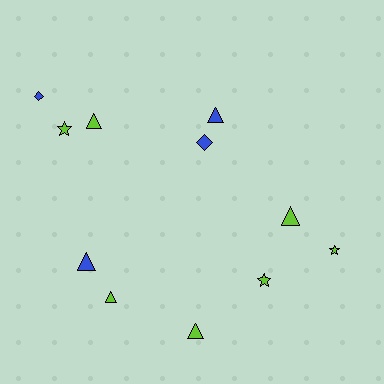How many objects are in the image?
There are 11 objects.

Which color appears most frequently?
Lime, with 7 objects.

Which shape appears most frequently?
Triangle, with 6 objects.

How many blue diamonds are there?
There are 2 blue diamonds.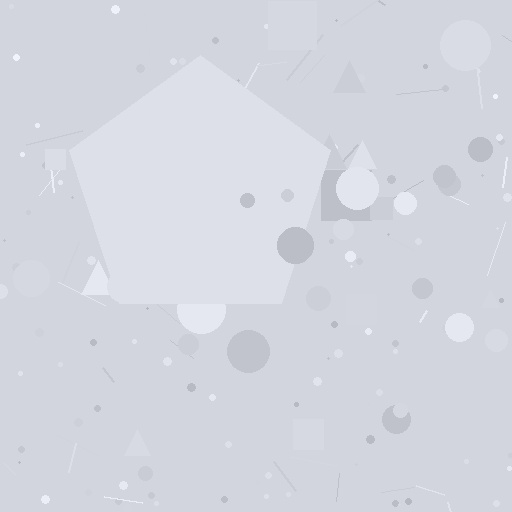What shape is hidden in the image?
A pentagon is hidden in the image.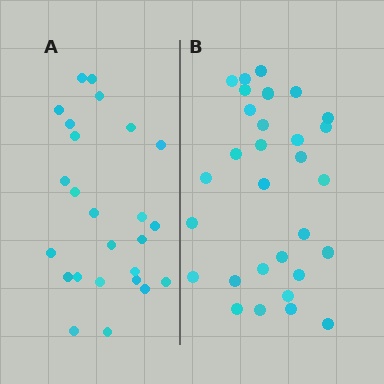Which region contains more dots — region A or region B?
Region B (the right region) has more dots.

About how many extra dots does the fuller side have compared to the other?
Region B has about 5 more dots than region A.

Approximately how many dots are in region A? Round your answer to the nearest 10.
About 20 dots. (The exact count is 25, which rounds to 20.)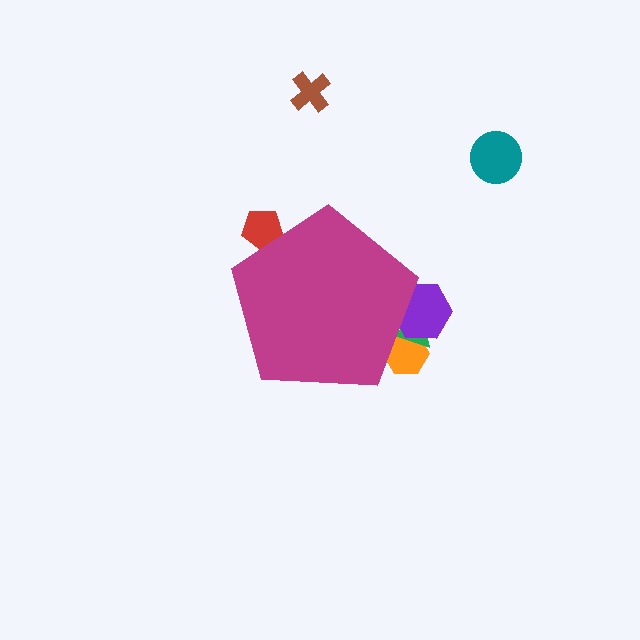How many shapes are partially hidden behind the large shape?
4 shapes are partially hidden.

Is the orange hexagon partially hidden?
Yes, the orange hexagon is partially hidden behind the magenta pentagon.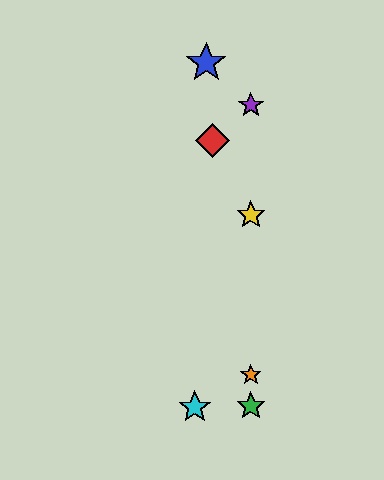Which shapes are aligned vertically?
The green star, the yellow star, the purple star, the orange star are aligned vertically.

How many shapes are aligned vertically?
4 shapes (the green star, the yellow star, the purple star, the orange star) are aligned vertically.